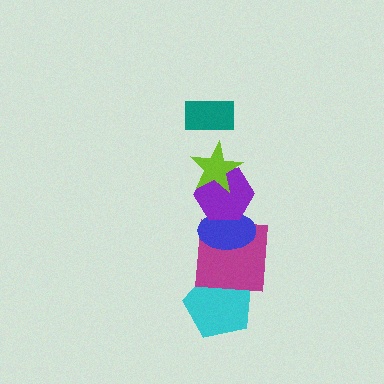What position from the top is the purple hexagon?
The purple hexagon is 3rd from the top.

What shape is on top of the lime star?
The teal rectangle is on top of the lime star.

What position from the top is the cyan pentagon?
The cyan pentagon is 6th from the top.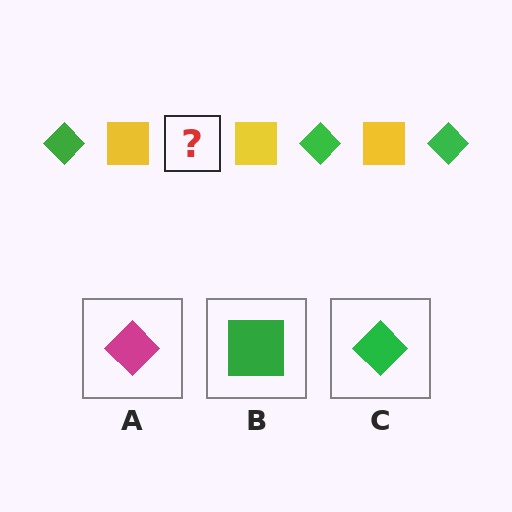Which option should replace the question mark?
Option C.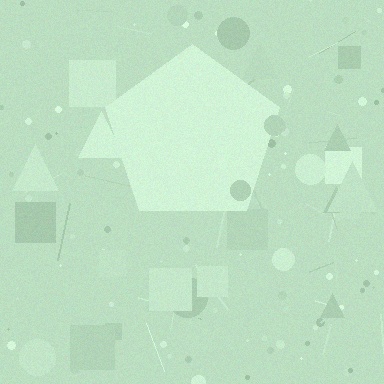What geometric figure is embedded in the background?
A pentagon is embedded in the background.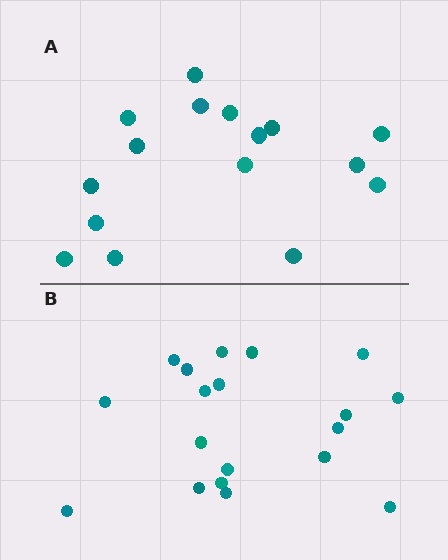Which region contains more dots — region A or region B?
Region B (the bottom region) has more dots.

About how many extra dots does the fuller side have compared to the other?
Region B has just a few more — roughly 2 or 3 more dots than region A.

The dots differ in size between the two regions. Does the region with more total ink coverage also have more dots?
No. Region A has more total ink coverage because its dots are larger, but region B actually contains more individual dots. Total area can be misleading — the number of items is what matters here.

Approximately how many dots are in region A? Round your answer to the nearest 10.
About 20 dots. (The exact count is 16, which rounds to 20.)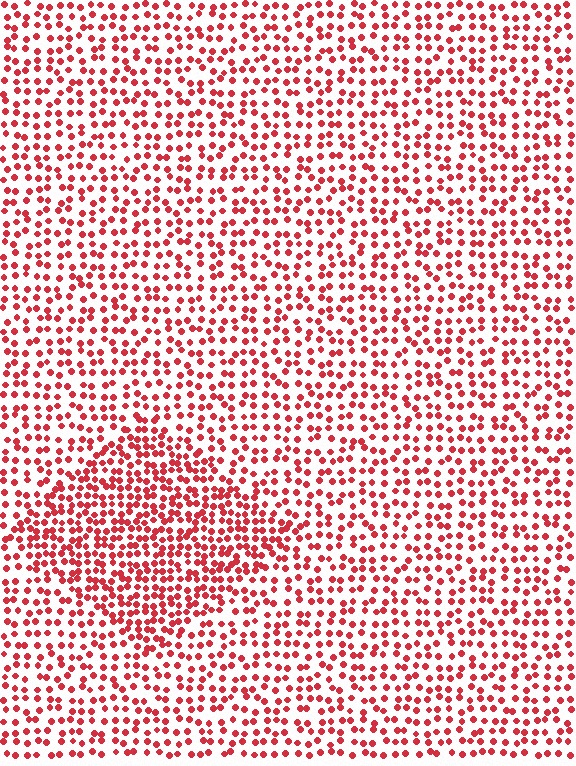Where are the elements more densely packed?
The elements are more densely packed inside the diamond boundary.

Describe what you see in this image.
The image contains small red elements arranged at two different densities. A diamond-shaped region is visible where the elements are more densely packed than the surrounding area.